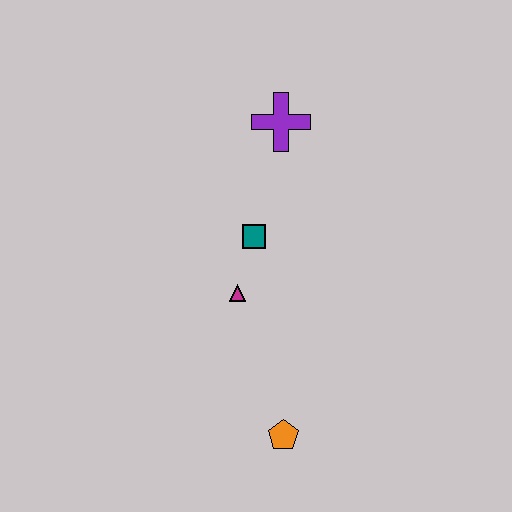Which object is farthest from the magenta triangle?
The purple cross is farthest from the magenta triangle.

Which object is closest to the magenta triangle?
The teal square is closest to the magenta triangle.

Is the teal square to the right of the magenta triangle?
Yes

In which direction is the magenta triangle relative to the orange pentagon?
The magenta triangle is above the orange pentagon.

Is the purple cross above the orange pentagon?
Yes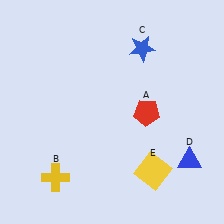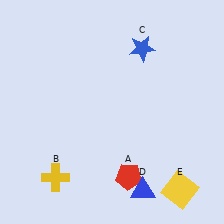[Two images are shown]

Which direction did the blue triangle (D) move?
The blue triangle (D) moved left.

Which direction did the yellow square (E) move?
The yellow square (E) moved right.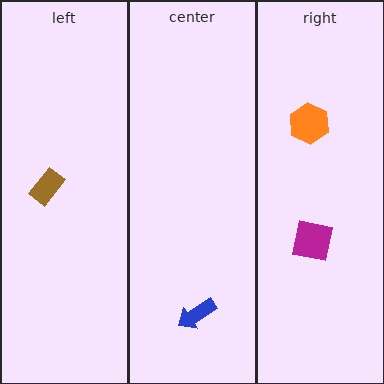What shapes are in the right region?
The orange hexagon, the magenta square.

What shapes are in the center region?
The blue arrow.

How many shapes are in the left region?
1.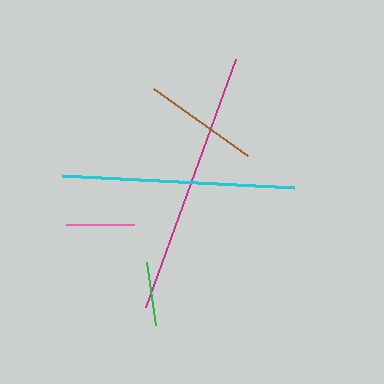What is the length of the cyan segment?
The cyan segment is approximately 232 pixels long.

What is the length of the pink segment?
The pink segment is approximately 68 pixels long.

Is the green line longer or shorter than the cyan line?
The cyan line is longer than the green line.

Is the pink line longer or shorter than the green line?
The pink line is longer than the green line.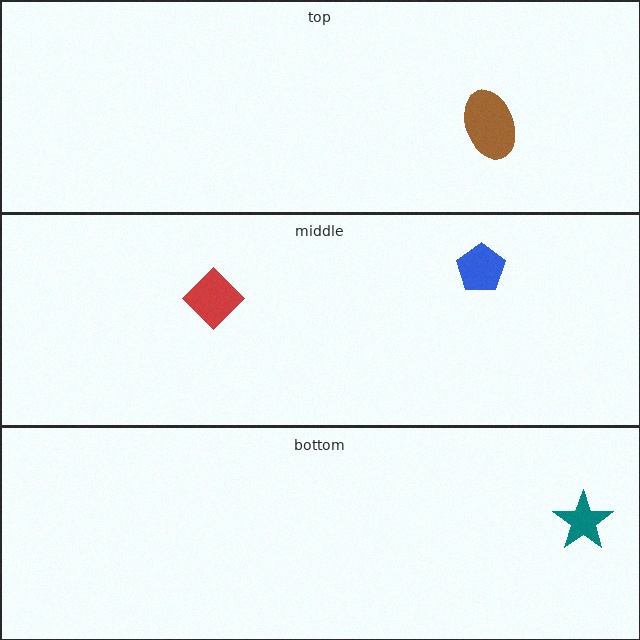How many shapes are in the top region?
1.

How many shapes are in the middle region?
2.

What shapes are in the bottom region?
The teal star.